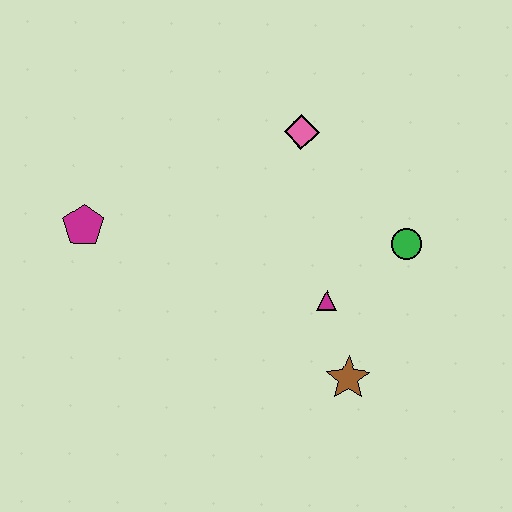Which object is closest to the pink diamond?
The green circle is closest to the pink diamond.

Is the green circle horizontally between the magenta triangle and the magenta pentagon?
No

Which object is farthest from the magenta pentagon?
The green circle is farthest from the magenta pentagon.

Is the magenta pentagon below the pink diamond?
Yes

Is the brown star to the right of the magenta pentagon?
Yes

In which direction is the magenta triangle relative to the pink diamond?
The magenta triangle is below the pink diamond.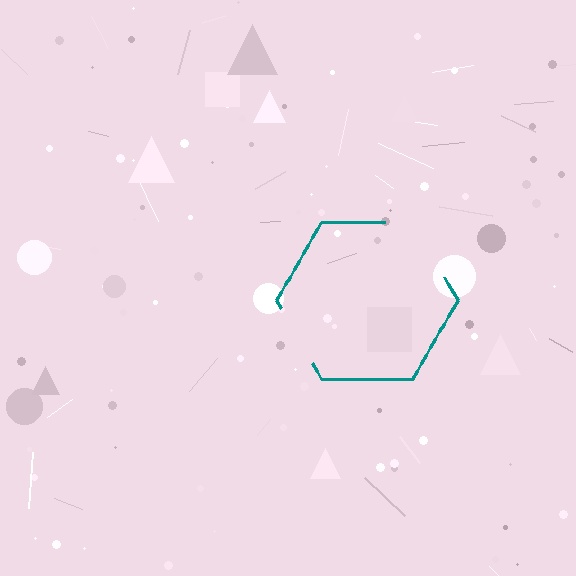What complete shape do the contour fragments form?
The contour fragments form a hexagon.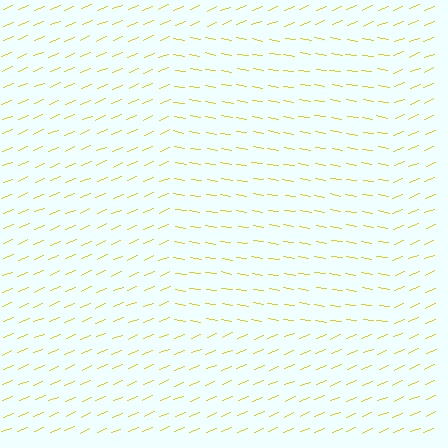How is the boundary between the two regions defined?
The boundary is defined purely by a change in line orientation (approximately 32 degrees difference). All lines are the same color and thickness.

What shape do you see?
I see a rectangle.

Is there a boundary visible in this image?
Yes, there is a texture boundary formed by a change in line orientation.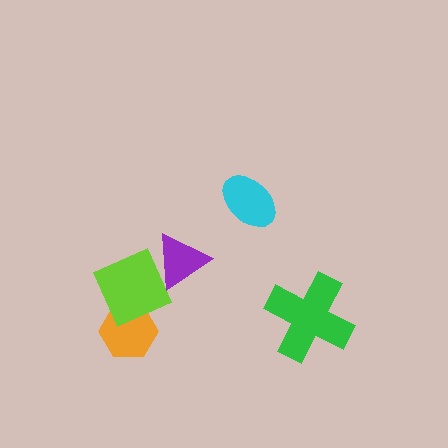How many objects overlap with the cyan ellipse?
0 objects overlap with the cyan ellipse.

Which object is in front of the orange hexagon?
The lime diamond is in front of the orange hexagon.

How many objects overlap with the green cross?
0 objects overlap with the green cross.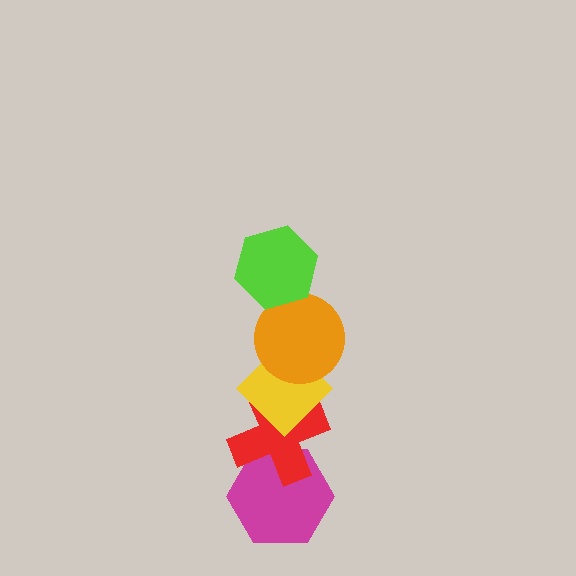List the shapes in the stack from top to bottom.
From top to bottom: the lime hexagon, the orange circle, the yellow diamond, the red cross, the magenta hexagon.